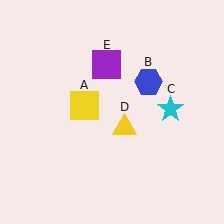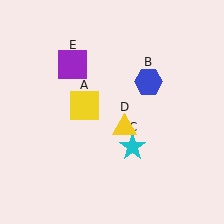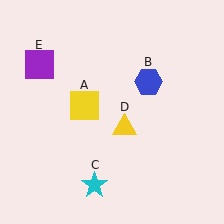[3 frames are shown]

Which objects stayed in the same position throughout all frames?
Yellow square (object A) and blue hexagon (object B) and yellow triangle (object D) remained stationary.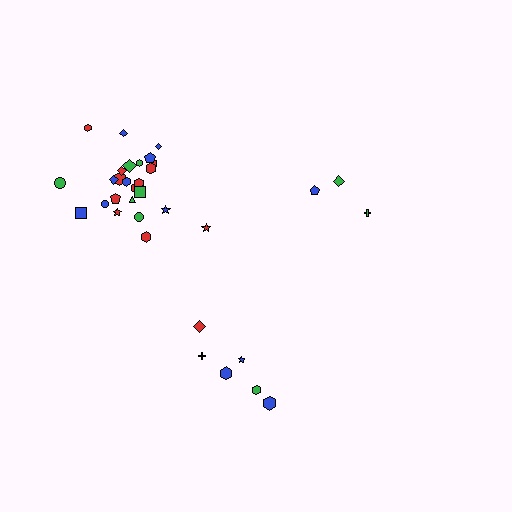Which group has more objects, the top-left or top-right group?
The top-left group.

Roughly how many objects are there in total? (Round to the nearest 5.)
Roughly 35 objects in total.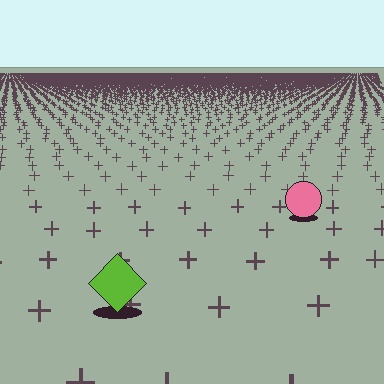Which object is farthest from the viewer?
The pink circle is farthest from the viewer. It appears smaller and the ground texture around it is denser.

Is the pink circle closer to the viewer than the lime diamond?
No. The lime diamond is closer — you can tell from the texture gradient: the ground texture is coarser near it.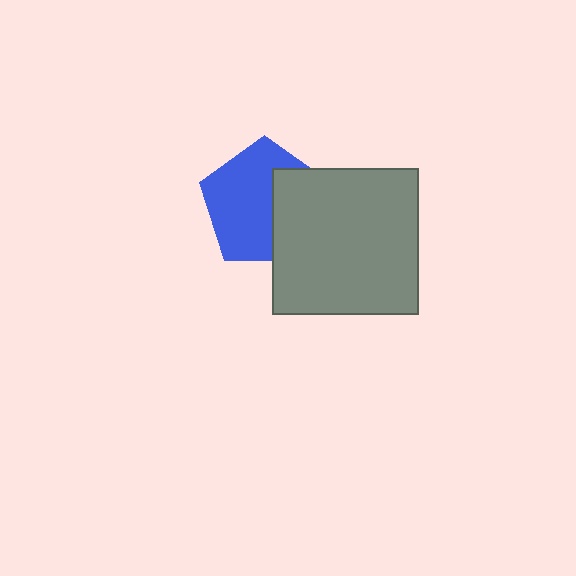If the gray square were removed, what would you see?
You would see the complete blue pentagon.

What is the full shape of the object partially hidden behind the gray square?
The partially hidden object is a blue pentagon.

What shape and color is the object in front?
The object in front is a gray square.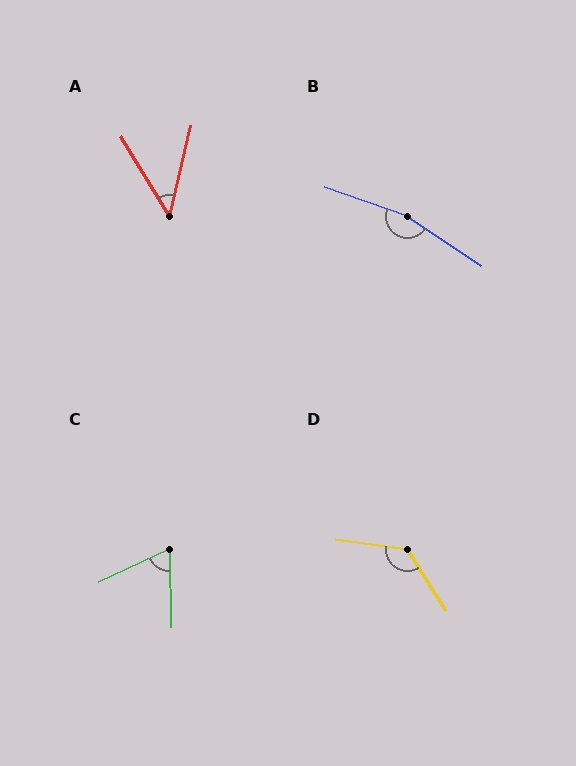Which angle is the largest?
B, at approximately 166 degrees.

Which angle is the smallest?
A, at approximately 44 degrees.